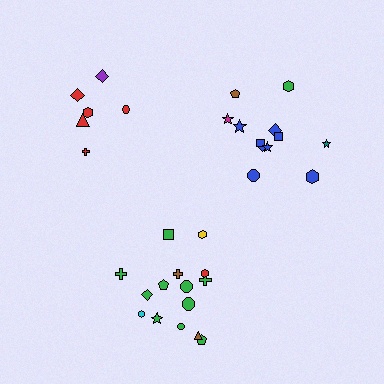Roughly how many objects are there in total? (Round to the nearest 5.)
Roughly 35 objects in total.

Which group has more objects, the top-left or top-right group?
The top-right group.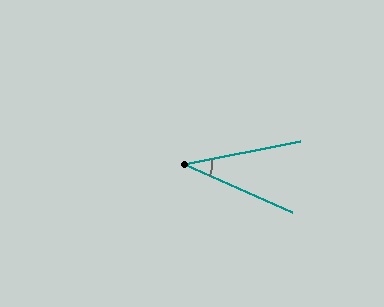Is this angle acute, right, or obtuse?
It is acute.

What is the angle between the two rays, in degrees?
Approximately 36 degrees.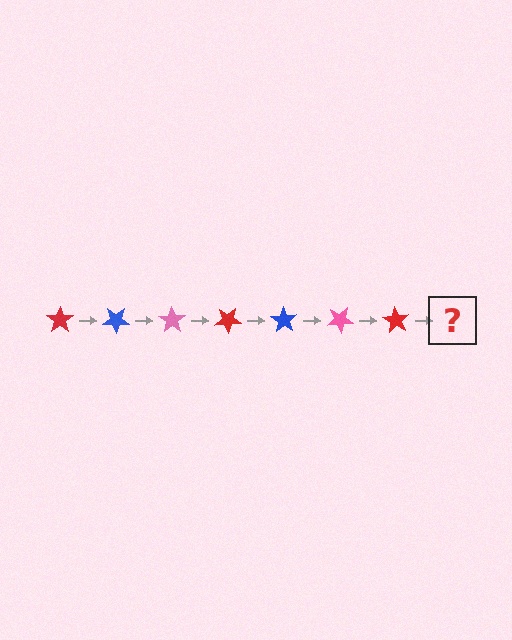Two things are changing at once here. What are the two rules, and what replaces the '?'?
The two rules are that it rotates 35 degrees each step and the color cycles through red, blue, and pink. The '?' should be a blue star, rotated 245 degrees from the start.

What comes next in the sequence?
The next element should be a blue star, rotated 245 degrees from the start.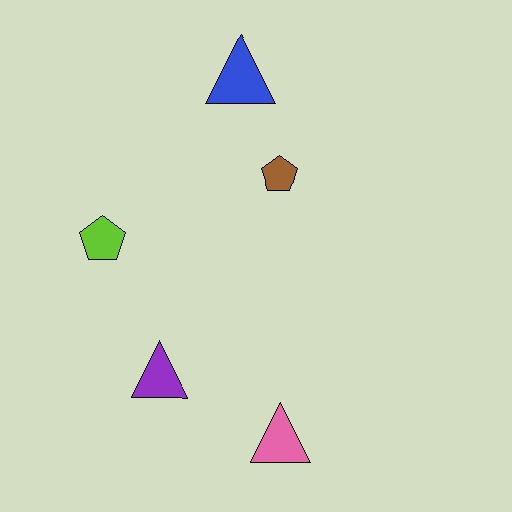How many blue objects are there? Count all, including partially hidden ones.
There is 1 blue object.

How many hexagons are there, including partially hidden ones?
There are no hexagons.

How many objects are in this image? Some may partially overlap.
There are 5 objects.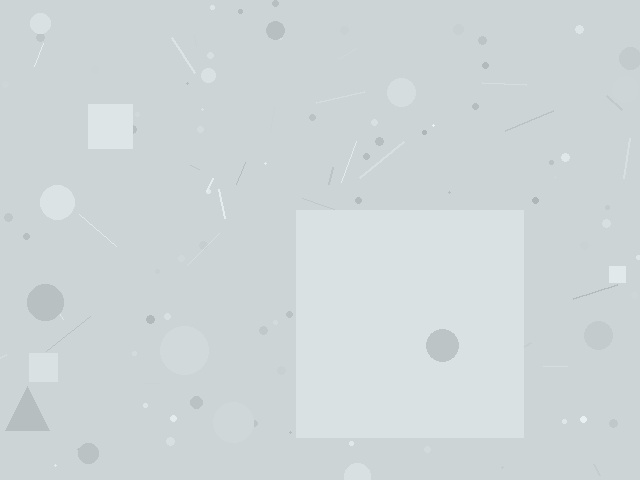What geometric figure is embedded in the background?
A square is embedded in the background.